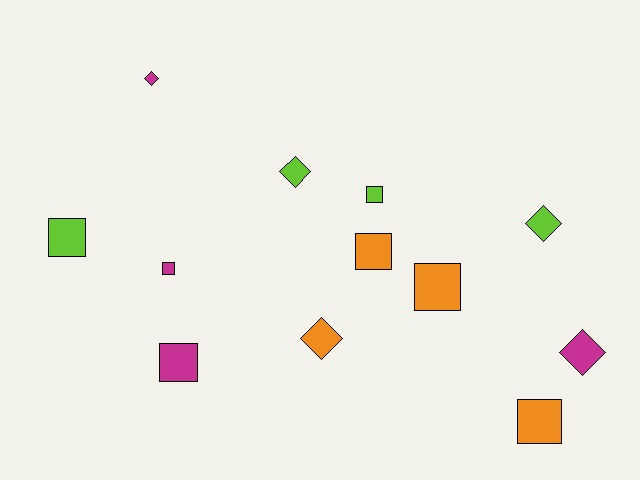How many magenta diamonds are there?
There are 2 magenta diamonds.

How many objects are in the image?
There are 12 objects.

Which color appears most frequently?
Lime, with 4 objects.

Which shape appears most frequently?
Square, with 7 objects.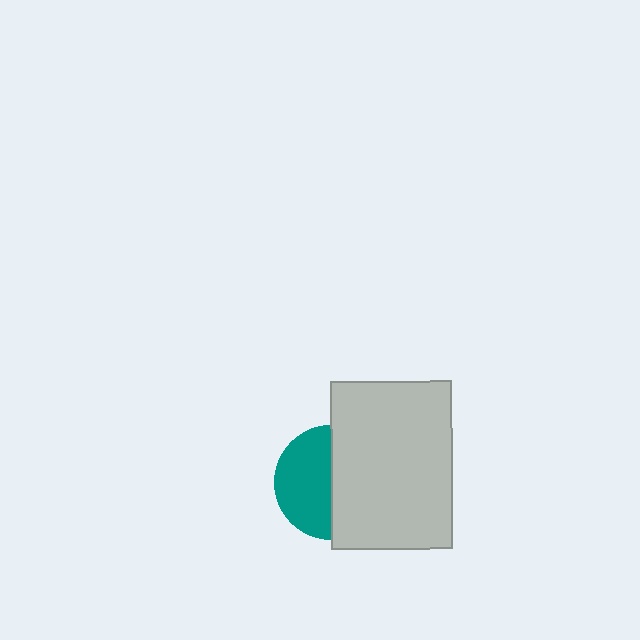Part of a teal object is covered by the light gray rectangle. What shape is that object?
It is a circle.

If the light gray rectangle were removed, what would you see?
You would see the complete teal circle.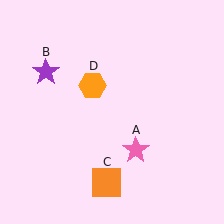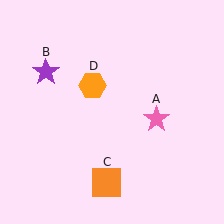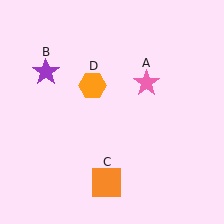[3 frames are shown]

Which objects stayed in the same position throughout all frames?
Purple star (object B) and orange square (object C) and orange hexagon (object D) remained stationary.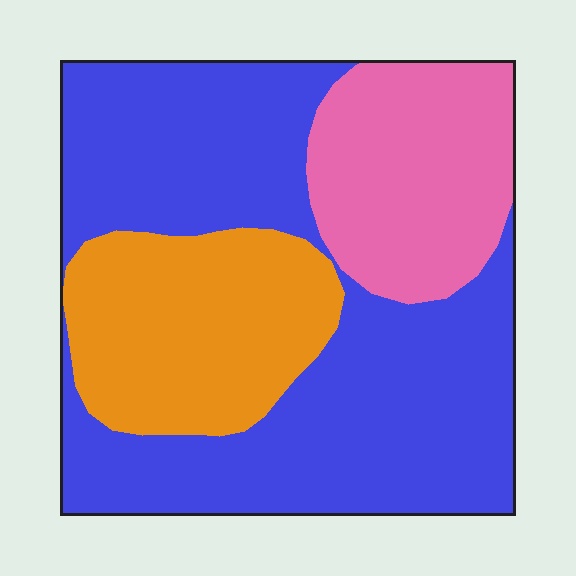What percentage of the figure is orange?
Orange takes up less than a quarter of the figure.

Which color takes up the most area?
Blue, at roughly 55%.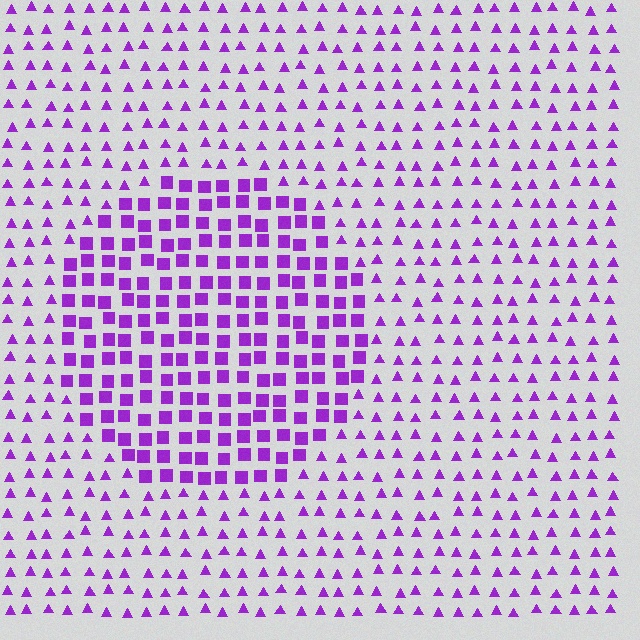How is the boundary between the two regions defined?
The boundary is defined by a change in element shape: squares inside vs. triangles outside. All elements share the same color and spacing.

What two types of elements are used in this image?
The image uses squares inside the circle region and triangles outside it.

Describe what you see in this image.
The image is filled with small purple elements arranged in a uniform grid. A circle-shaped region contains squares, while the surrounding area contains triangles. The boundary is defined purely by the change in element shape.